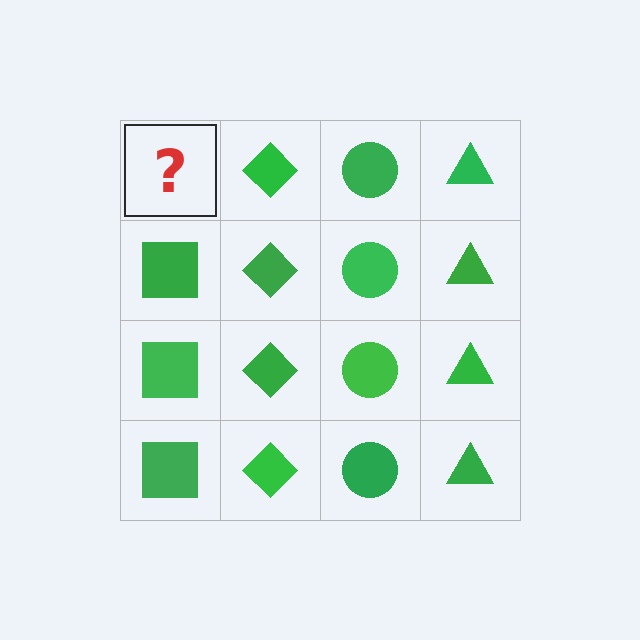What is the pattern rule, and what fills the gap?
The rule is that each column has a consistent shape. The gap should be filled with a green square.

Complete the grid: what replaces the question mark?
The question mark should be replaced with a green square.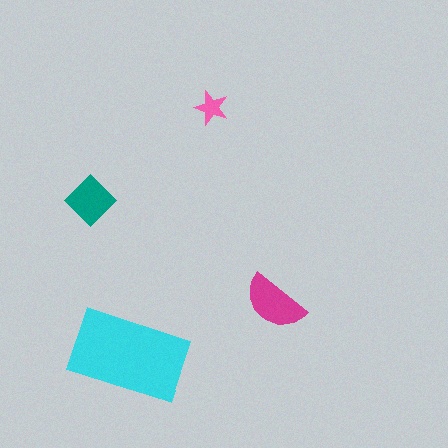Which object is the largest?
The cyan rectangle.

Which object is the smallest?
The pink star.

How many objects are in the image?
There are 4 objects in the image.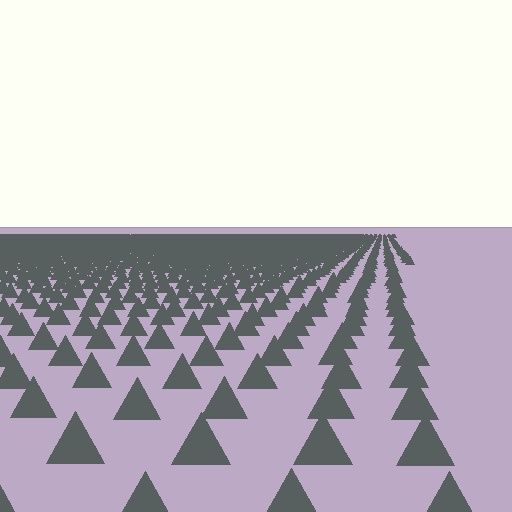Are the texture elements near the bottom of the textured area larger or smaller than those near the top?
Larger. Near the bottom, elements are closer to the viewer and appear at a bigger on-screen size.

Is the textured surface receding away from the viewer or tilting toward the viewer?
The surface is receding away from the viewer. Texture elements get smaller and denser toward the top.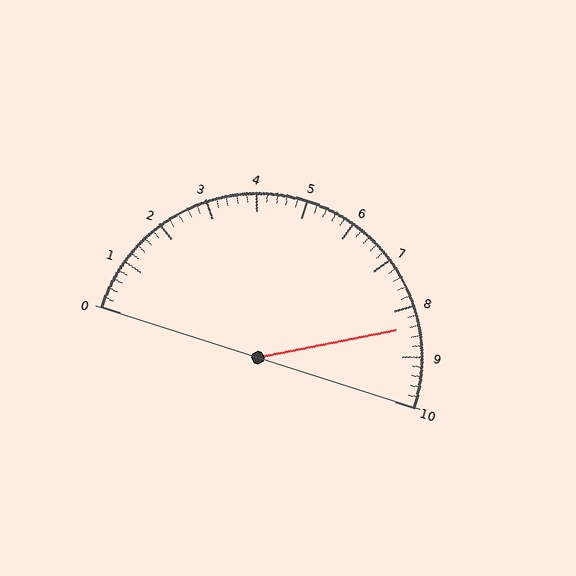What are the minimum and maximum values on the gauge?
The gauge ranges from 0 to 10.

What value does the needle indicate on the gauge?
The needle indicates approximately 8.4.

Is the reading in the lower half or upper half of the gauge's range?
The reading is in the upper half of the range (0 to 10).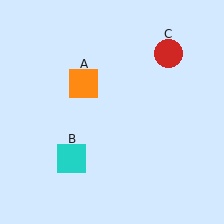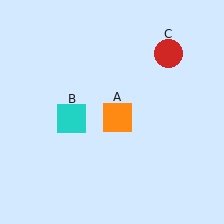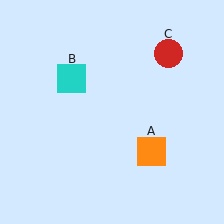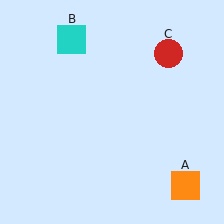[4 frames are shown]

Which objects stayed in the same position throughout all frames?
Red circle (object C) remained stationary.